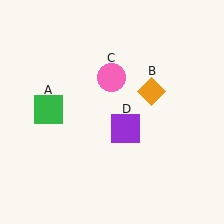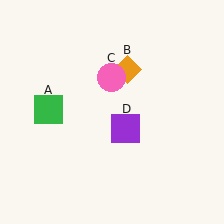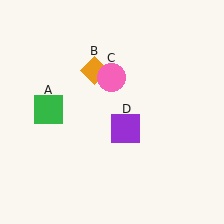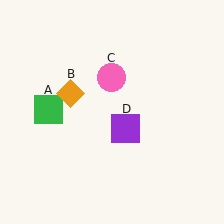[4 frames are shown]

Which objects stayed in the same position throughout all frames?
Green square (object A) and pink circle (object C) and purple square (object D) remained stationary.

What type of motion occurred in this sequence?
The orange diamond (object B) rotated counterclockwise around the center of the scene.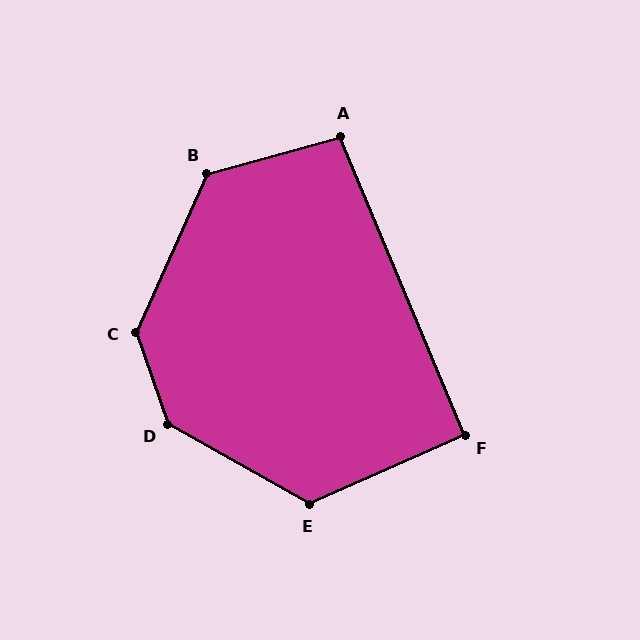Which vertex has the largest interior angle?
D, at approximately 139 degrees.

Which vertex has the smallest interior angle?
F, at approximately 92 degrees.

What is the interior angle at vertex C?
Approximately 137 degrees (obtuse).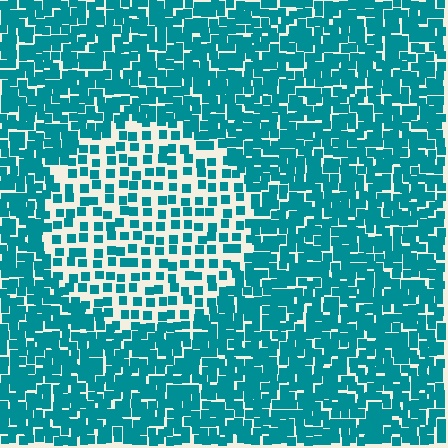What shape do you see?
I see a circle.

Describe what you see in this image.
The image contains small teal elements arranged at two different densities. A circle-shaped region is visible where the elements are less densely packed than the surrounding area.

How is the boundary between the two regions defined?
The boundary is defined by a change in element density (approximately 2.2x ratio). All elements are the same color, size, and shape.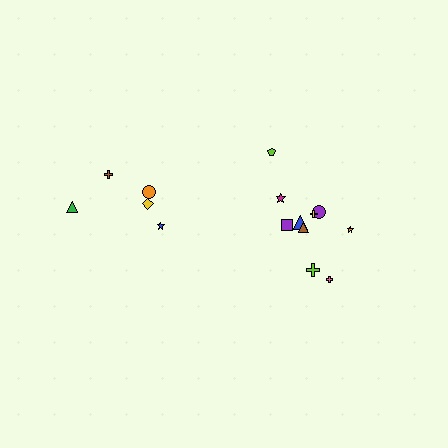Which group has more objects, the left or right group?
The right group.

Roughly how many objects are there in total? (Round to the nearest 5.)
Roughly 15 objects in total.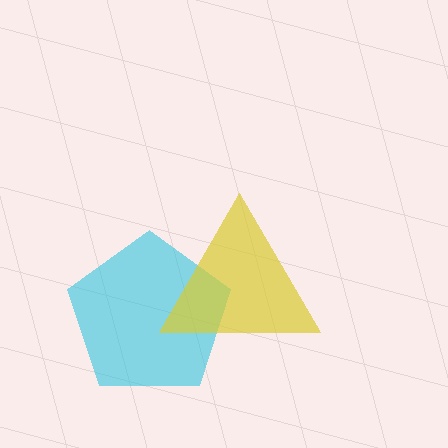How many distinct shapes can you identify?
There are 2 distinct shapes: a cyan pentagon, a yellow triangle.